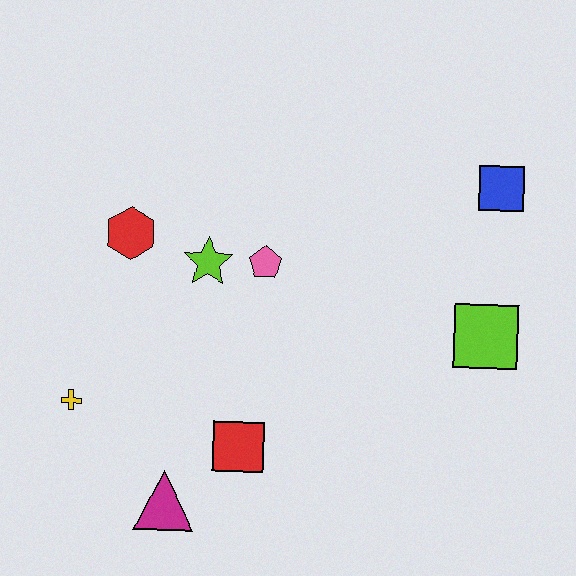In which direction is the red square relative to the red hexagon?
The red square is below the red hexagon.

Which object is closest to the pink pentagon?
The lime star is closest to the pink pentagon.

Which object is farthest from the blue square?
The yellow cross is farthest from the blue square.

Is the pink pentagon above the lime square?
Yes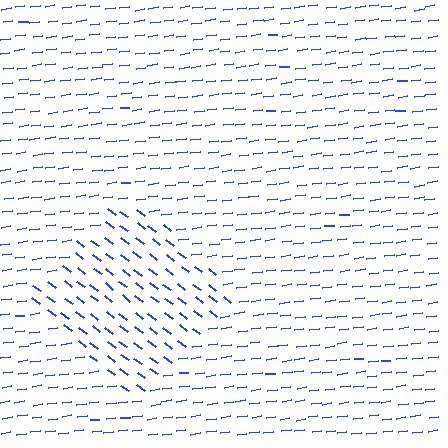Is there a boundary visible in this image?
Yes, there is a texture boundary formed by a change in line orientation.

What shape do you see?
I see a diamond.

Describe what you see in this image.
The image is filled with small blue line segments. A diamond region in the image has lines oriented differently from the surrounding lines, creating a visible texture boundary.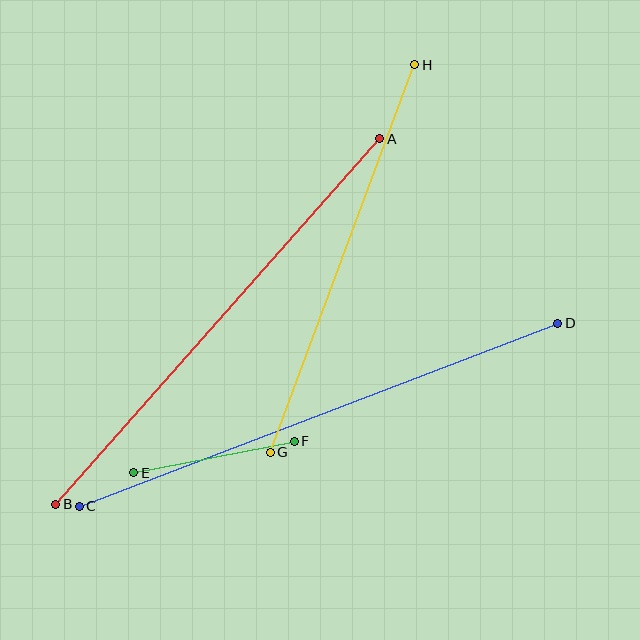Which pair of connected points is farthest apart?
Points C and D are farthest apart.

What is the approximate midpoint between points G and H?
The midpoint is at approximately (342, 258) pixels.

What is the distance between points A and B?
The distance is approximately 488 pixels.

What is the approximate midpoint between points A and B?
The midpoint is at approximately (218, 322) pixels.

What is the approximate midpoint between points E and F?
The midpoint is at approximately (214, 457) pixels.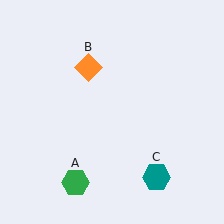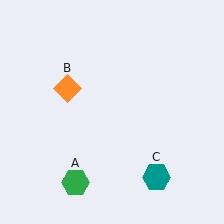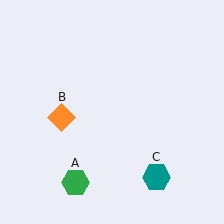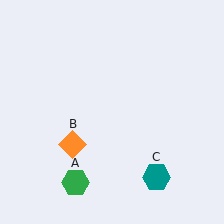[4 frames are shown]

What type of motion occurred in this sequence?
The orange diamond (object B) rotated counterclockwise around the center of the scene.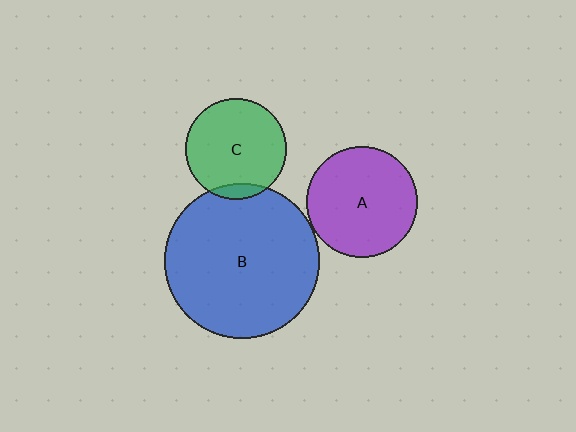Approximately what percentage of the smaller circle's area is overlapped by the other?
Approximately 10%.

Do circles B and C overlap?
Yes.